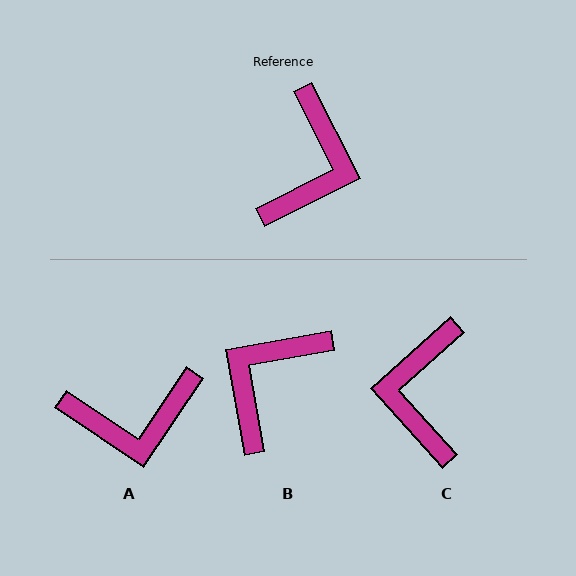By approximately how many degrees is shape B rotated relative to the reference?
Approximately 163 degrees counter-clockwise.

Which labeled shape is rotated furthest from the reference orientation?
C, about 165 degrees away.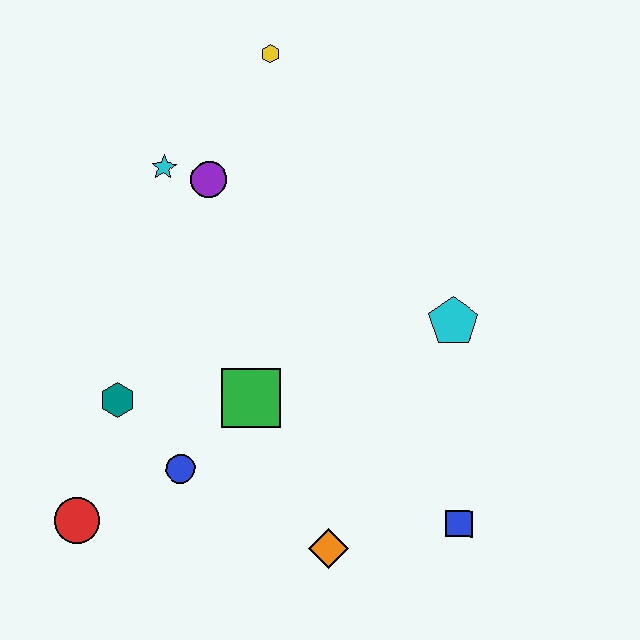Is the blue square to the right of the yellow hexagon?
Yes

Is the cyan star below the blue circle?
No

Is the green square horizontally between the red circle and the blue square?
Yes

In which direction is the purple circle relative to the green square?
The purple circle is above the green square.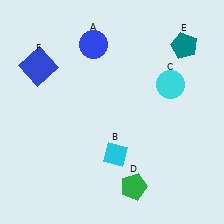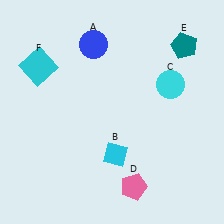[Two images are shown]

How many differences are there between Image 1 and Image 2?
There are 2 differences between the two images.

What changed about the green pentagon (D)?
In Image 1, D is green. In Image 2, it changed to pink.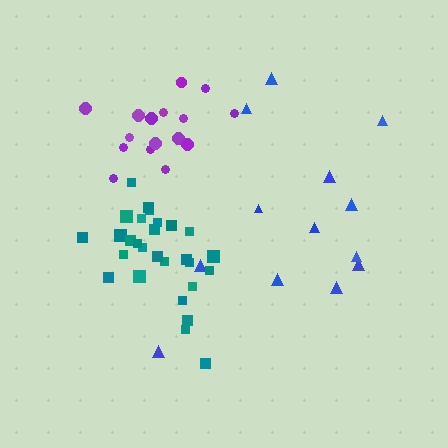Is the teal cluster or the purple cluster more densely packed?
Teal.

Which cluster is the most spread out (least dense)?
Blue.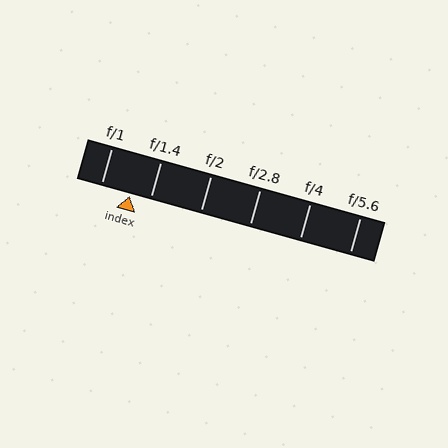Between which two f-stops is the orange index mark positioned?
The index mark is between f/1 and f/1.4.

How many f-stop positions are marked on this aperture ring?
There are 6 f-stop positions marked.